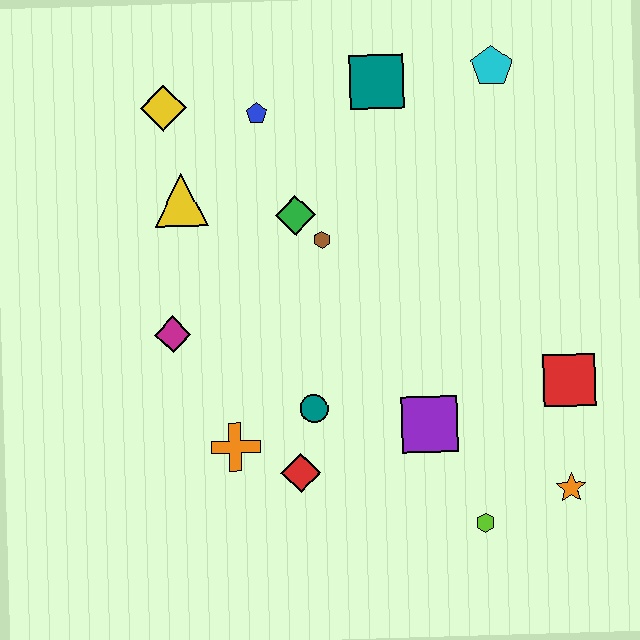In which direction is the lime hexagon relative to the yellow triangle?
The lime hexagon is below the yellow triangle.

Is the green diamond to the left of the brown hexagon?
Yes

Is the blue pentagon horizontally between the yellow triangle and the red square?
Yes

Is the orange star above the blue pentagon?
No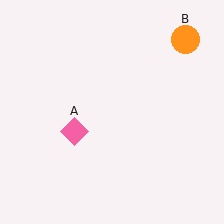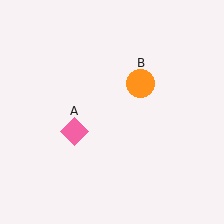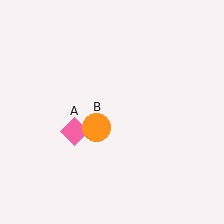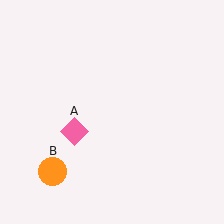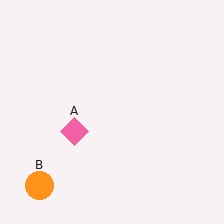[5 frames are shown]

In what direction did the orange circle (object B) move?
The orange circle (object B) moved down and to the left.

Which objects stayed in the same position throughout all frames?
Pink diamond (object A) remained stationary.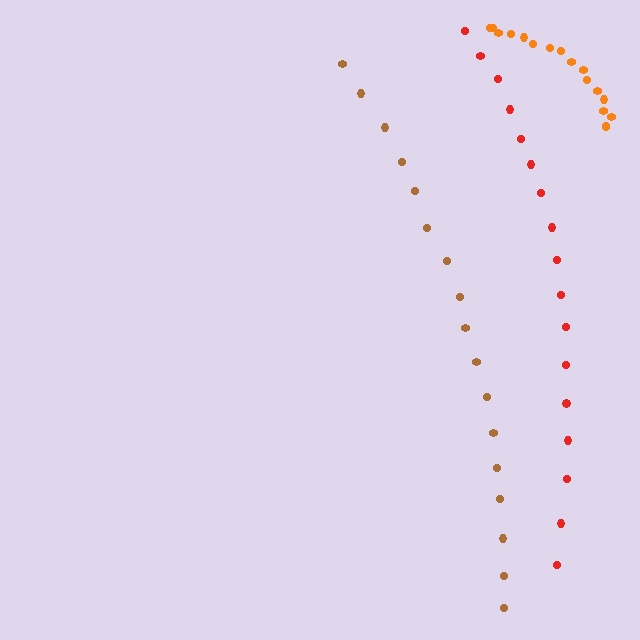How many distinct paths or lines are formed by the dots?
There are 3 distinct paths.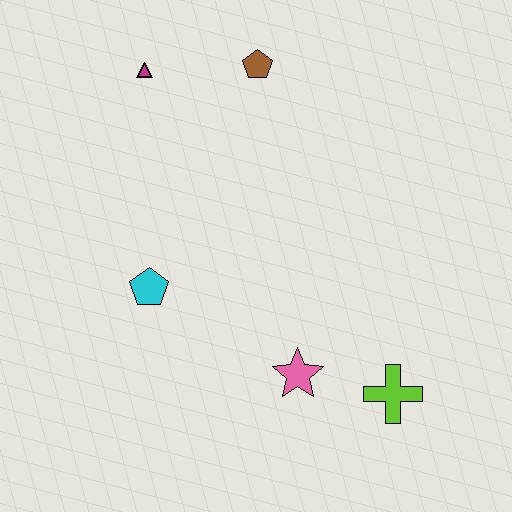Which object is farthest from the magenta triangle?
The lime cross is farthest from the magenta triangle.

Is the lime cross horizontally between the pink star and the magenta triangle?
No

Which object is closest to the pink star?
The lime cross is closest to the pink star.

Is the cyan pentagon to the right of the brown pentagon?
No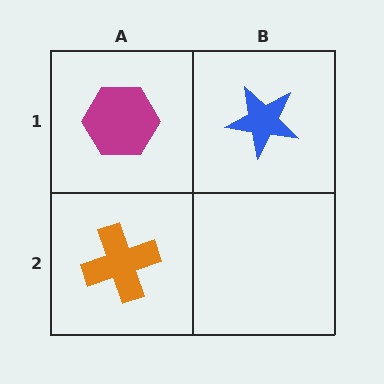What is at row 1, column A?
A magenta hexagon.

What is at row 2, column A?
An orange cross.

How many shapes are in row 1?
2 shapes.